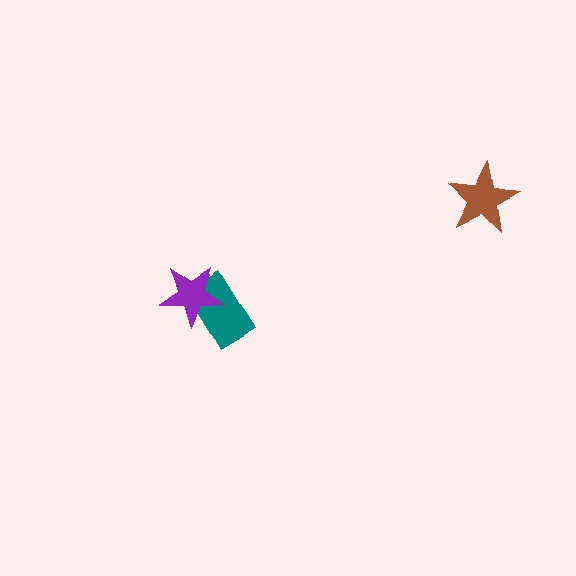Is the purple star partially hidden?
No, no other shape covers it.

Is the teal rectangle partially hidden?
Yes, it is partially covered by another shape.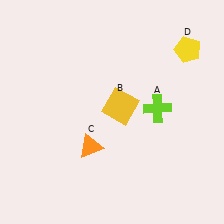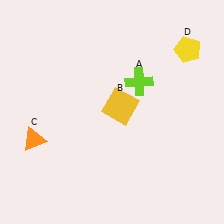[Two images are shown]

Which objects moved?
The objects that moved are: the lime cross (A), the orange triangle (C).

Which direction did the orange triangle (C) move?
The orange triangle (C) moved left.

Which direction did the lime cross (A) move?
The lime cross (A) moved up.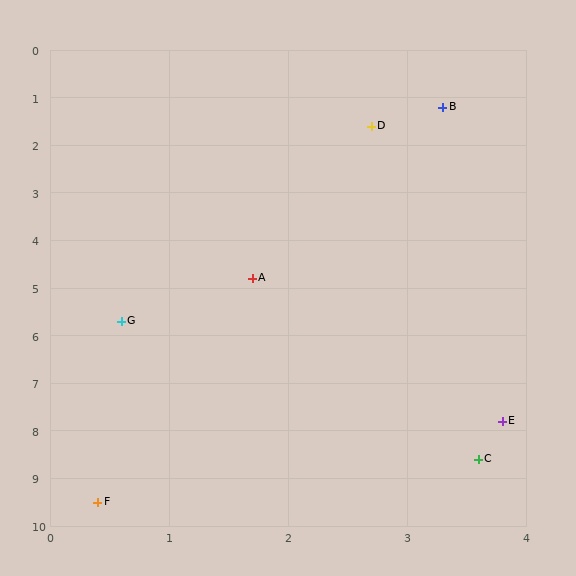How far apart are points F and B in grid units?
Points F and B are about 8.8 grid units apart.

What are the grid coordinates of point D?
Point D is at approximately (2.7, 1.6).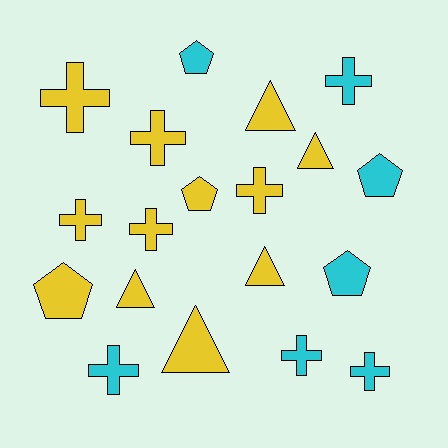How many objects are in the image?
There are 19 objects.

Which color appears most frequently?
Yellow, with 12 objects.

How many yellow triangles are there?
There are 5 yellow triangles.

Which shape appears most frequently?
Cross, with 9 objects.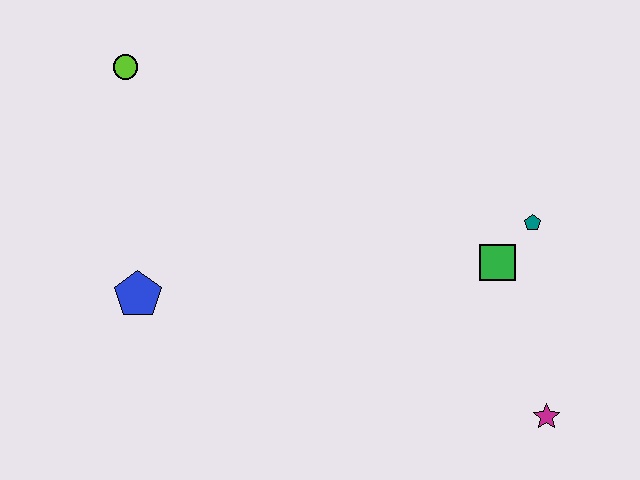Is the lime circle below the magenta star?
No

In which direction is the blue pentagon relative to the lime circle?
The blue pentagon is below the lime circle.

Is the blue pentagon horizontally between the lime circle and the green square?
Yes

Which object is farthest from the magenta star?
The lime circle is farthest from the magenta star.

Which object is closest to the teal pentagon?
The green square is closest to the teal pentagon.